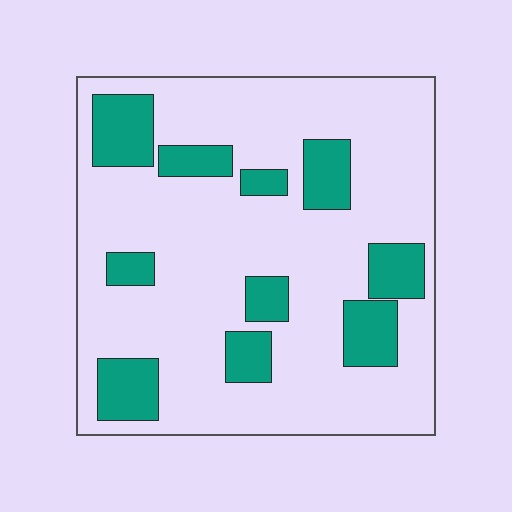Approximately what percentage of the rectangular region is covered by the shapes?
Approximately 20%.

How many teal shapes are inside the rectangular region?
10.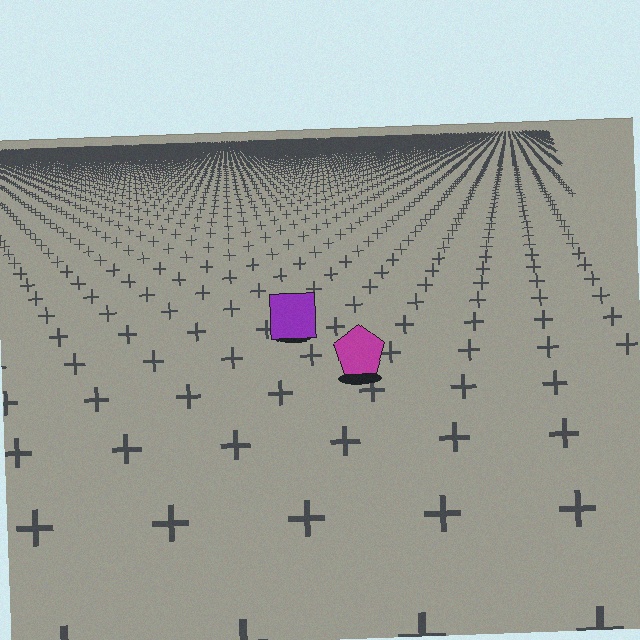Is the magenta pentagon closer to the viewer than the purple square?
Yes. The magenta pentagon is closer — you can tell from the texture gradient: the ground texture is coarser near it.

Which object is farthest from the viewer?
The purple square is farthest from the viewer. It appears smaller and the ground texture around it is denser.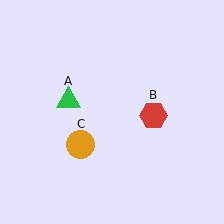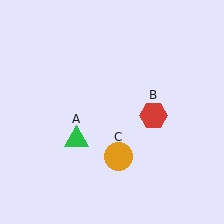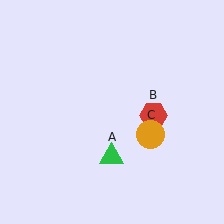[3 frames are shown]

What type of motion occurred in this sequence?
The green triangle (object A), orange circle (object C) rotated counterclockwise around the center of the scene.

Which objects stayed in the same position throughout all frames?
Red hexagon (object B) remained stationary.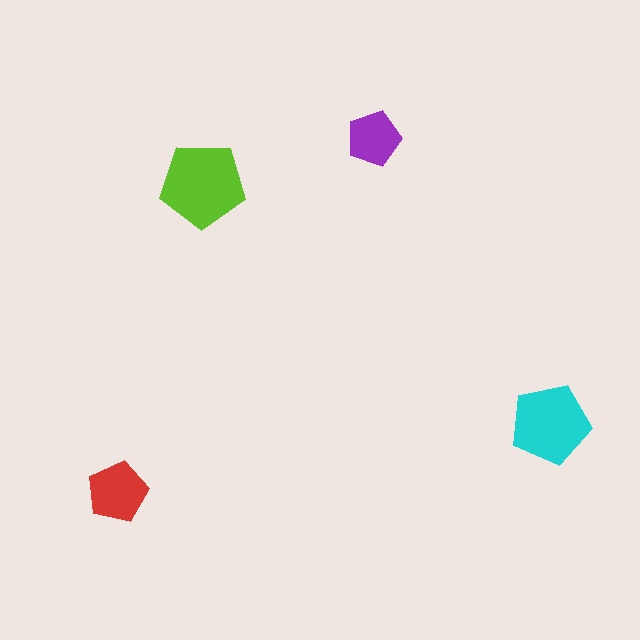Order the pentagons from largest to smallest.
the lime one, the cyan one, the red one, the purple one.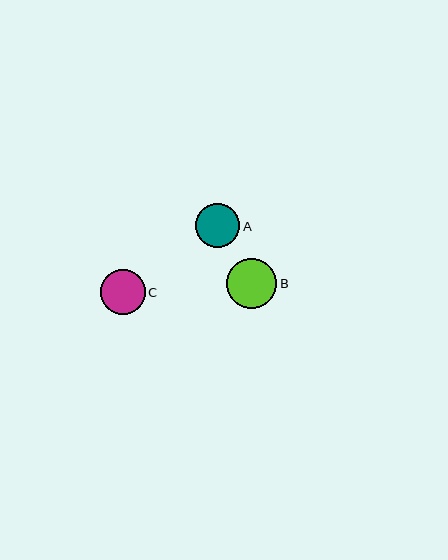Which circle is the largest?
Circle B is the largest with a size of approximately 50 pixels.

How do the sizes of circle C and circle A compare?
Circle C and circle A are approximately the same size.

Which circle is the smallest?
Circle A is the smallest with a size of approximately 44 pixels.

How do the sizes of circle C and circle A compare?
Circle C and circle A are approximately the same size.